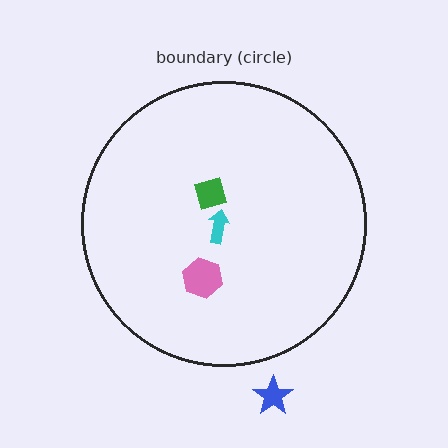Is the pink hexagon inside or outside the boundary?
Inside.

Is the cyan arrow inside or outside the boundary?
Inside.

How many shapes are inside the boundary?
3 inside, 1 outside.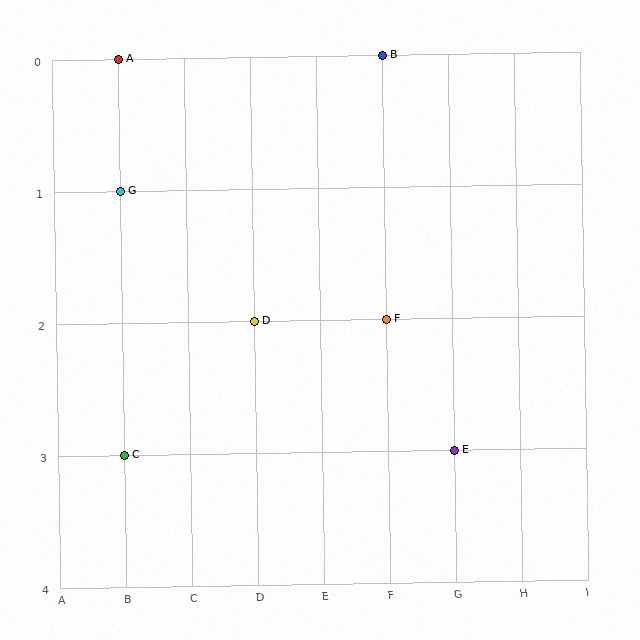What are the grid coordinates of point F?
Point F is at grid coordinates (F, 2).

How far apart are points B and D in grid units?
Points B and D are 2 columns and 2 rows apart (about 2.8 grid units diagonally).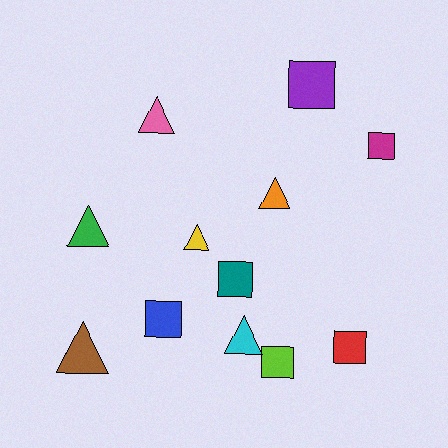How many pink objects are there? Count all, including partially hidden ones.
There is 1 pink object.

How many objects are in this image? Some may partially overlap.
There are 12 objects.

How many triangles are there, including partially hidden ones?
There are 6 triangles.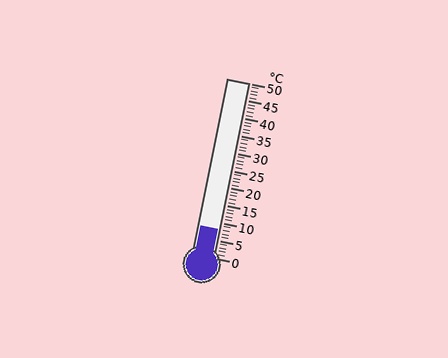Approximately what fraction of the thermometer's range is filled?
The thermometer is filled to approximately 15% of its range.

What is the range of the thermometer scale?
The thermometer scale ranges from 0°C to 50°C.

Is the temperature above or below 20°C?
The temperature is below 20°C.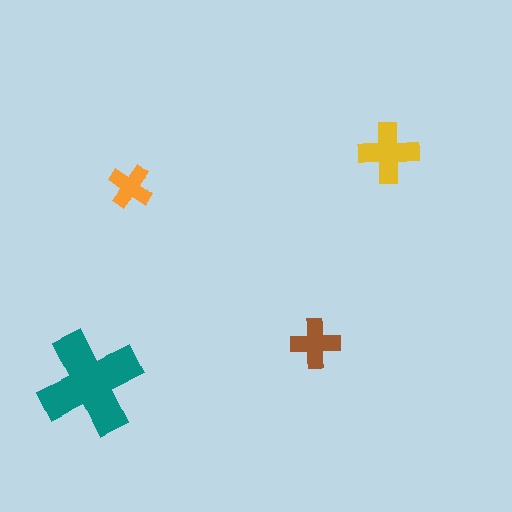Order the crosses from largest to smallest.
the teal one, the yellow one, the brown one, the orange one.